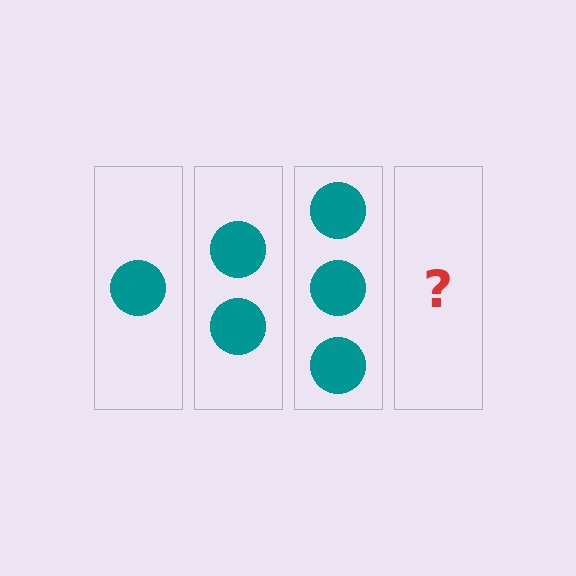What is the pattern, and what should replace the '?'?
The pattern is that each step adds one more circle. The '?' should be 4 circles.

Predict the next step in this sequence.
The next step is 4 circles.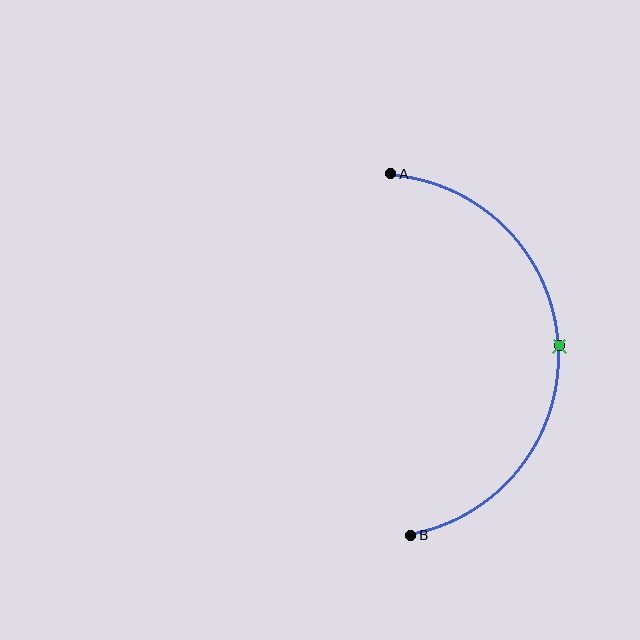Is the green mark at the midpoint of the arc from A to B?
Yes. The green mark lies on the arc at equal arc-length from both A and B — it is the arc midpoint.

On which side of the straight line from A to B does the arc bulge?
The arc bulges to the right of the straight line connecting A and B.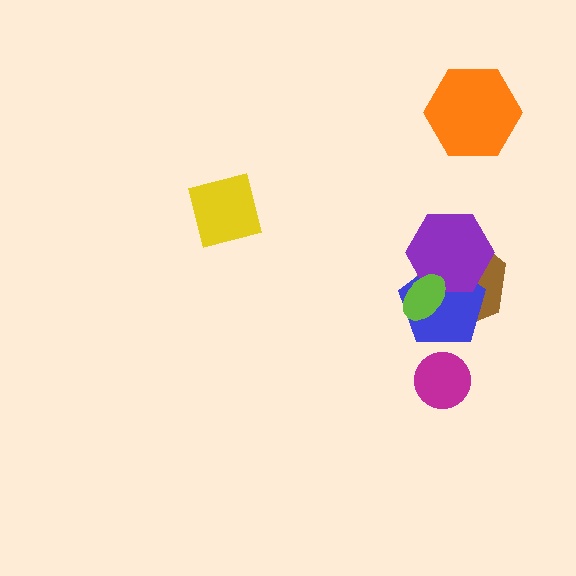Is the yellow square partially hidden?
No, no other shape covers it.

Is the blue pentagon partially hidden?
Yes, it is partially covered by another shape.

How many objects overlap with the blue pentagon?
3 objects overlap with the blue pentagon.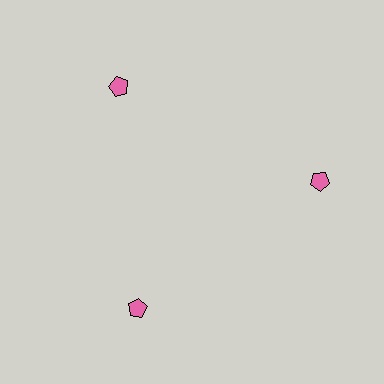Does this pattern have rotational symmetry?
Yes, this pattern has 3-fold rotational symmetry. It looks the same after rotating 120 degrees around the center.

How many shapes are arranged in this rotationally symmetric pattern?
There are 3 shapes, arranged in 3 groups of 1.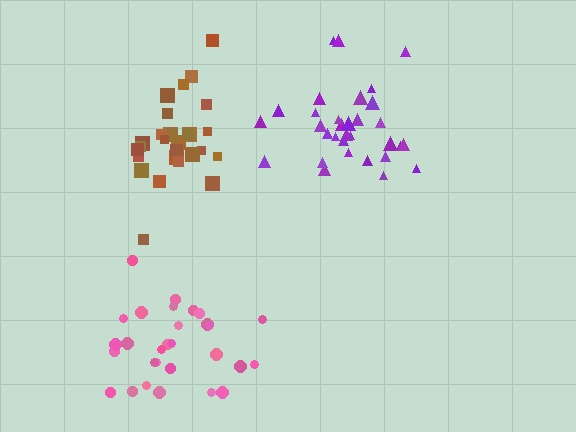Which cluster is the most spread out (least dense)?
Pink.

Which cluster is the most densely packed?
Brown.